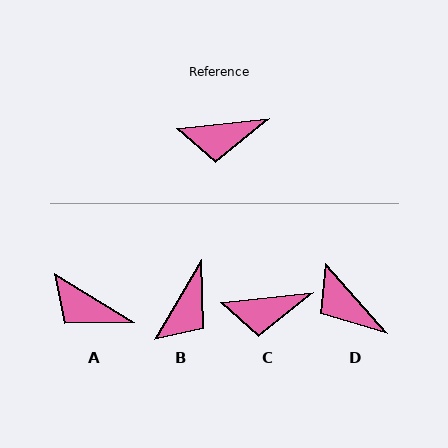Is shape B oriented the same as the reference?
No, it is off by about 53 degrees.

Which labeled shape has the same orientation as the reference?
C.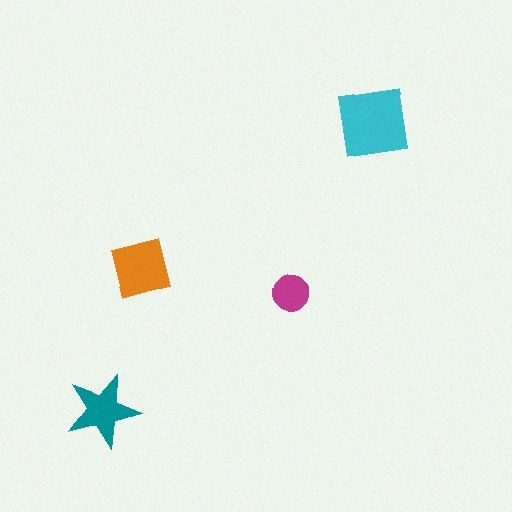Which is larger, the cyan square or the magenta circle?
The cyan square.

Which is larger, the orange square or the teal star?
The orange square.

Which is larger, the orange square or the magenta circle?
The orange square.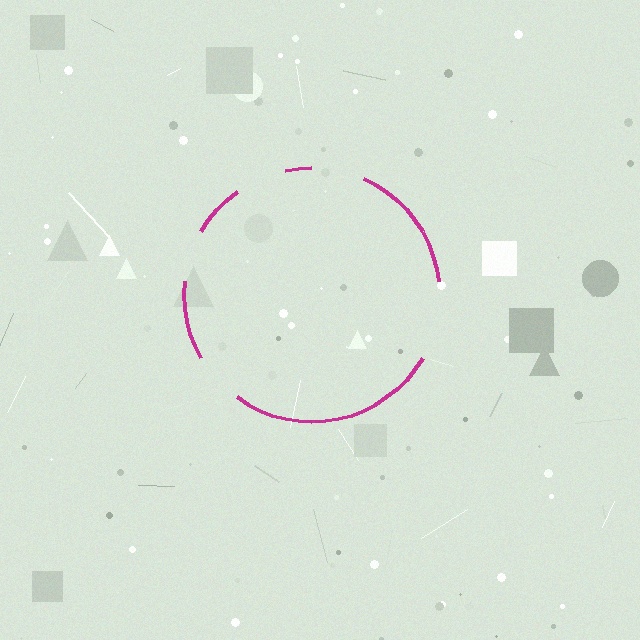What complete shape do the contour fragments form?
The contour fragments form a circle.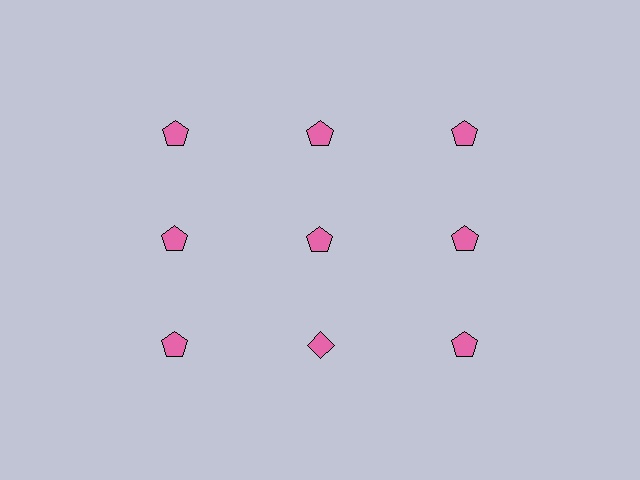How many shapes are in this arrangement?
There are 9 shapes arranged in a grid pattern.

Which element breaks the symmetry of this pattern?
The pink diamond in the third row, second from left column breaks the symmetry. All other shapes are pink pentagons.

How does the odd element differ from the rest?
It has a different shape: diamond instead of pentagon.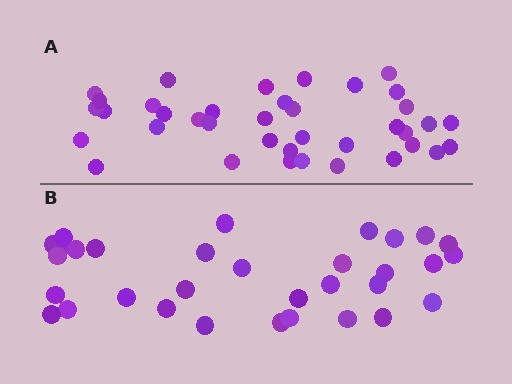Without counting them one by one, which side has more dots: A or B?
Region A (the top region) has more dots.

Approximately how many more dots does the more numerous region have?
Region A has about 6 more dots than region B.